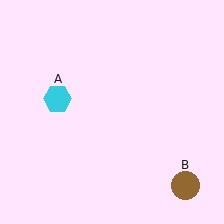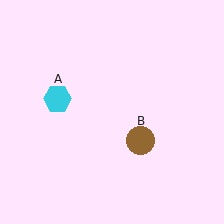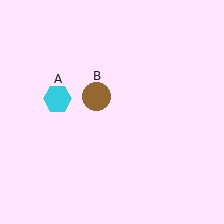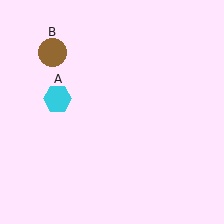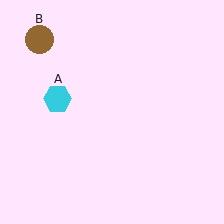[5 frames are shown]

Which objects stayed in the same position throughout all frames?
Cyan hexagon (object A) remained stationary.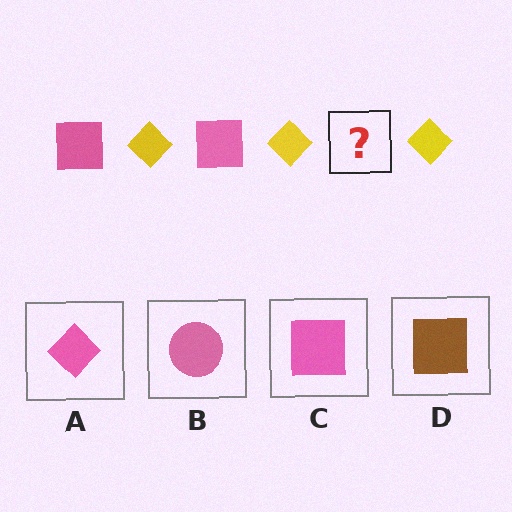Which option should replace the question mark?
Option C.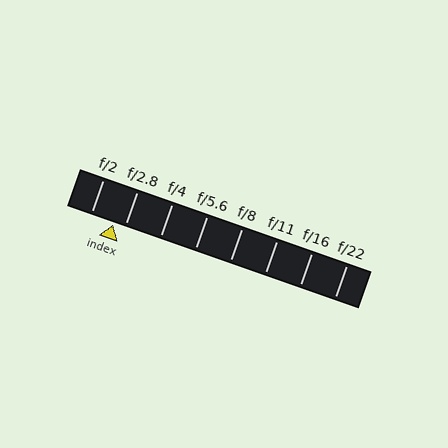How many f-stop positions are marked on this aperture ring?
There are 8 f-stop positions marked.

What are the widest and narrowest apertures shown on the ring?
The widest aperture shown is f/2 and the narrowest is f/22.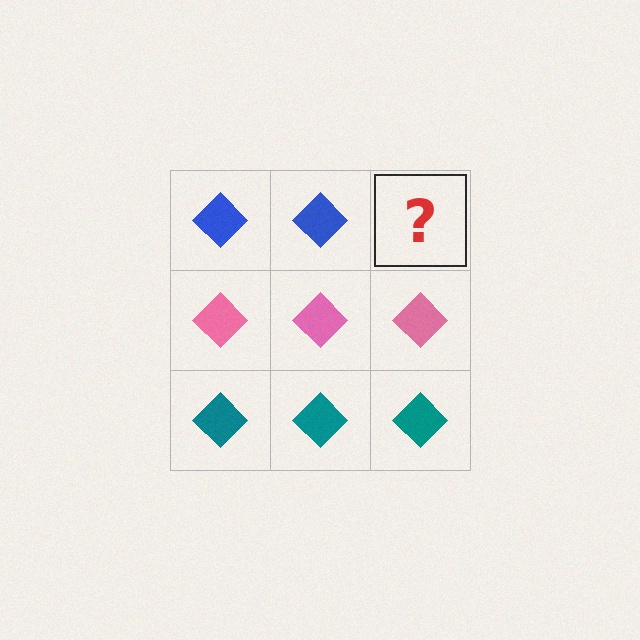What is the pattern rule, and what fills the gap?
The rule is that each row has a consistent color. The gap should be filled with a blue diamond.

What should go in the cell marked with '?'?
The missing cell should contain a blue diamond.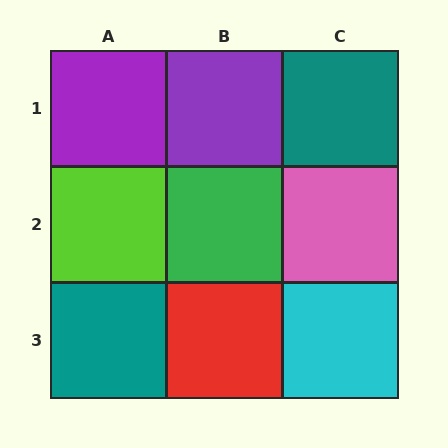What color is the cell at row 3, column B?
Red.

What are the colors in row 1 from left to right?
Purple, purple, teal.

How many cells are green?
1 cell is green.